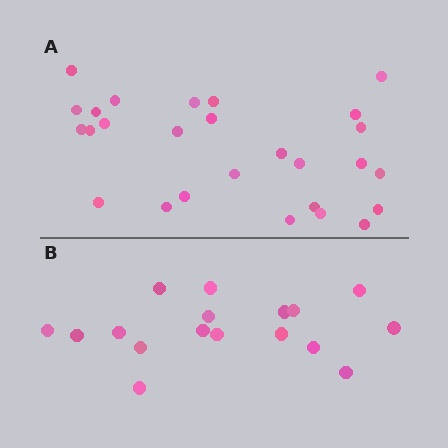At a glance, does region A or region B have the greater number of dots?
Region A (the top region) has more dots.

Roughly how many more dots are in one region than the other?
Region A has roughly 10 or so more dots than region B.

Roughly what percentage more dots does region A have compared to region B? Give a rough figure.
About 60% more.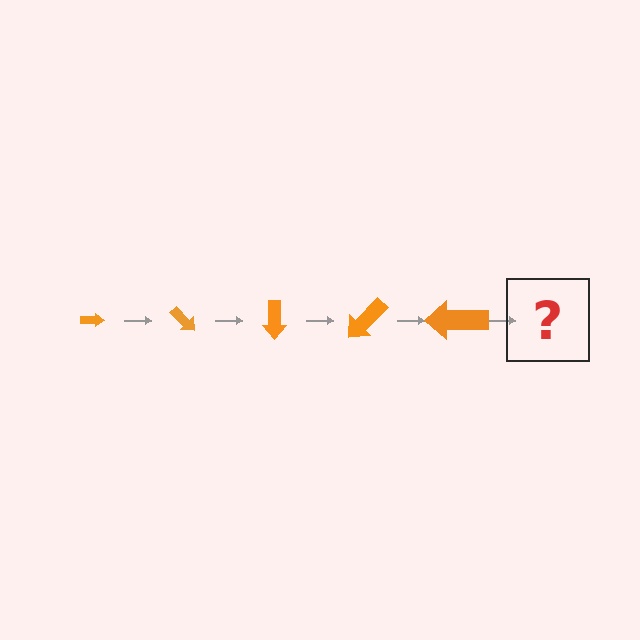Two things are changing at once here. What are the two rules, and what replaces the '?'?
The two rules are that the arrow grows larger each step and it rotates 45 degrees each step. The '?' should be an arrow, larger than the previous one and rotated 225 degrees from the start.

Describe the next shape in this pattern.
It should be an arrow, larger than the previous one and rotated 225 degrees from the start.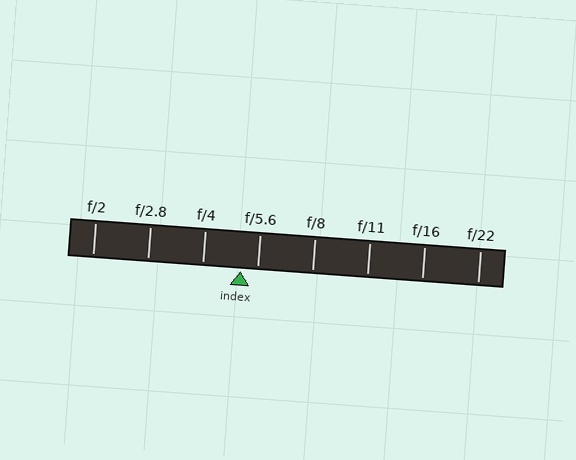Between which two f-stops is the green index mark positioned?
The index mark is between f/4 and f/5.6.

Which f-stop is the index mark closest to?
The index mark is closest to f/5.6.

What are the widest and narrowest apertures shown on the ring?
The widest aperture shown is f/2 and the narrowest is f/22.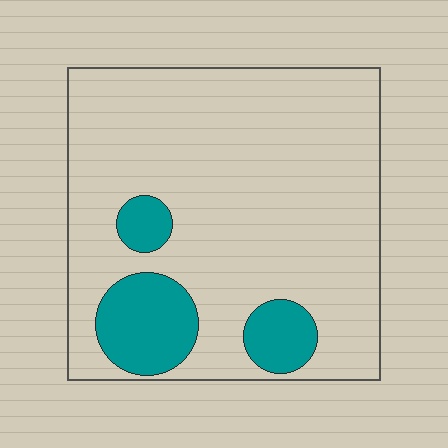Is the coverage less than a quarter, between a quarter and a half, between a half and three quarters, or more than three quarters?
Less than a quarter.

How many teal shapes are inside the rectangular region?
3.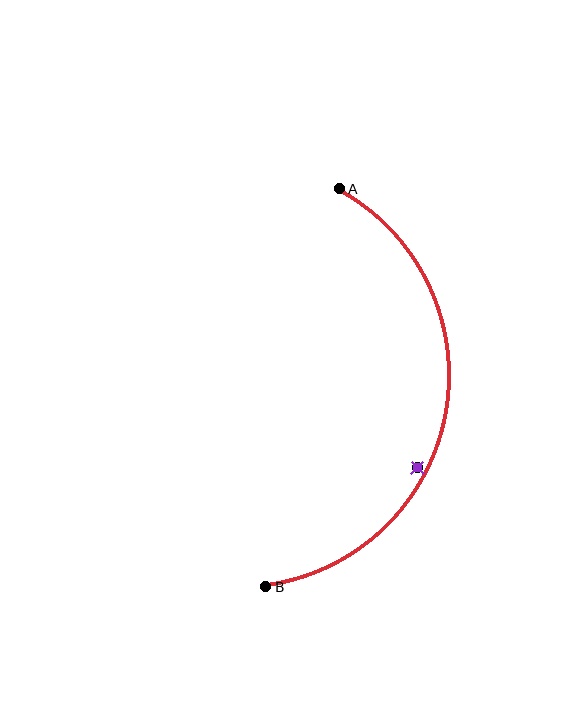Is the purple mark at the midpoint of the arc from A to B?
No — the purple mark does not lie on the arc at all. It sits slightly inside the curve.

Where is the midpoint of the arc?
The arc midpoint is the point on the curve farthest from the straight line joining A and B. It sits to the right of that line.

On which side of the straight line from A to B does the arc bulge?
The arc bulges to the right of the straight line connecting A and B.